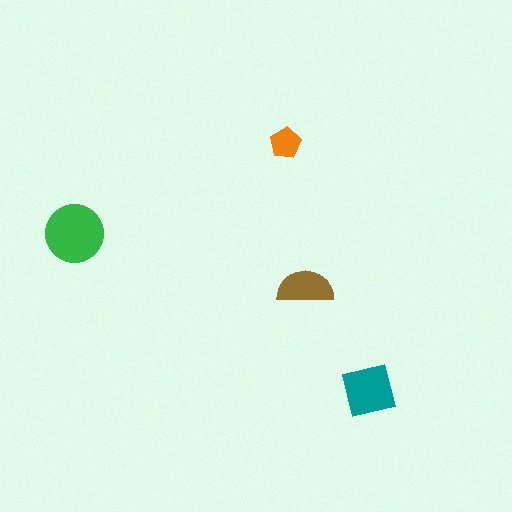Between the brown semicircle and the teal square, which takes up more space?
The teal square.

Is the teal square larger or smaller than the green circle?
Smaller.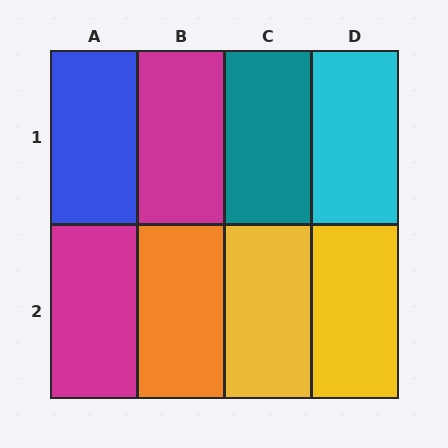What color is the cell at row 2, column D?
Yellow.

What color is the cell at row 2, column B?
Orange.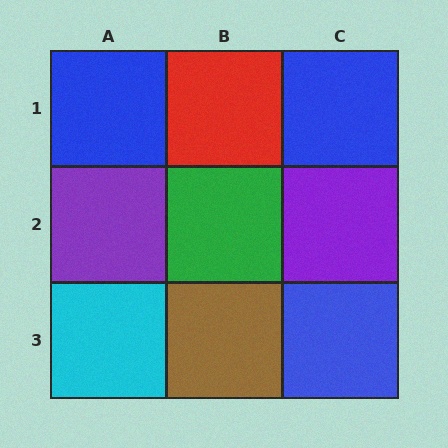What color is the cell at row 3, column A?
Cyan.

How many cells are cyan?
1 cell is cyan.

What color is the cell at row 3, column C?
Blue.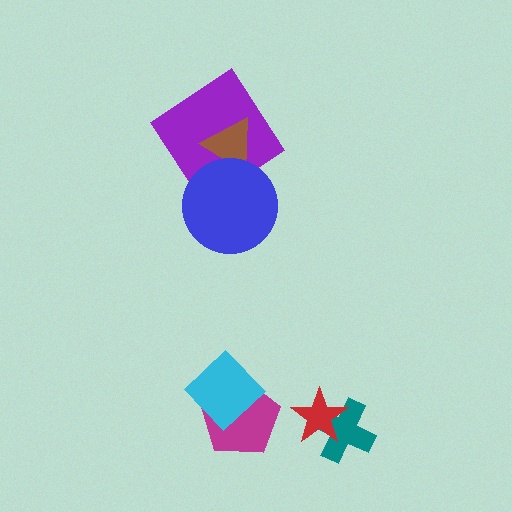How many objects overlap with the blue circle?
2 objects overlap with the blue circle.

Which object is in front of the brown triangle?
The blue circle is in front of the brown triangle.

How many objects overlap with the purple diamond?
2 objects overlap with the purple diamond.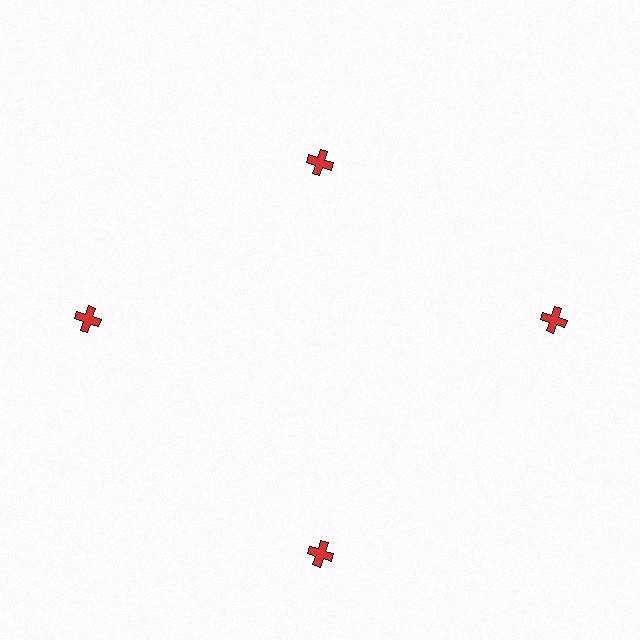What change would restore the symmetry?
The symmetry would be restored by moving it outward, back onto the ring so that all 4 crosses sit at equal angles and equal distance from the center.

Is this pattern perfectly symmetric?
No. The 4 red crosses are arranged in a ring, but one element near the 12 o'clock position is pulled inward toward the center, breaking the 4-fold rotational symmetry.